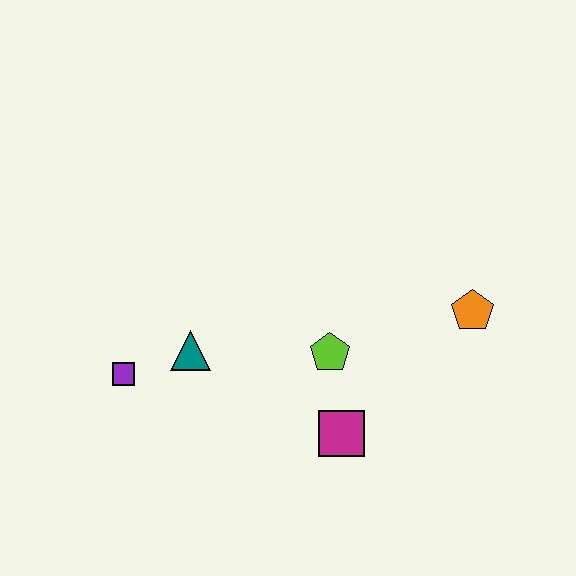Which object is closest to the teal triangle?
The purple square is closest to the teal triangle.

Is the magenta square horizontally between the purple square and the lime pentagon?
No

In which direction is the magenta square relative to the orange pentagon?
The magenta square is to the left of the orange pentagon.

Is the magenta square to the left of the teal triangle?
No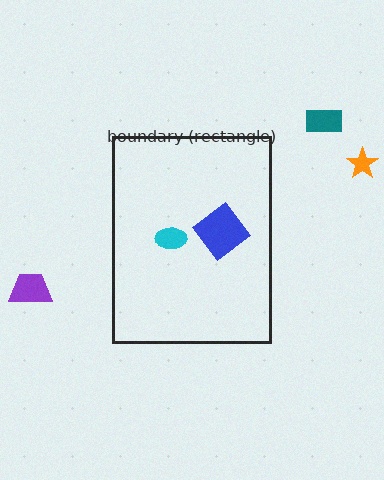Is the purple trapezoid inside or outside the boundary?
Outside.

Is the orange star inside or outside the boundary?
Outside.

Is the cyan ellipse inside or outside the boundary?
Inside.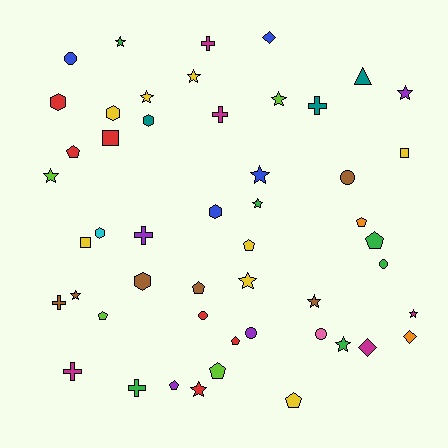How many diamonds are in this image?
There are 3 diamonds.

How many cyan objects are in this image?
There is 1 cyan object.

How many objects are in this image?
There are 50 objects.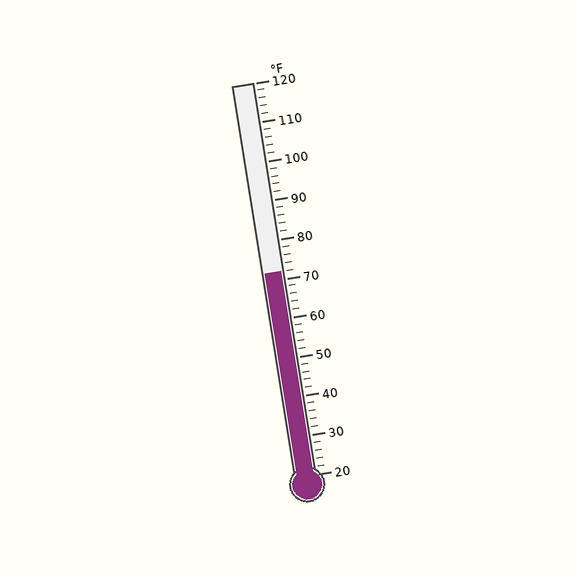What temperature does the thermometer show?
The thermometer shows approximately 72°F.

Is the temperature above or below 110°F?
The temperature is below 110°F.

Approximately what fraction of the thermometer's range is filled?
The thermometer is filled to approximately 50% of its range.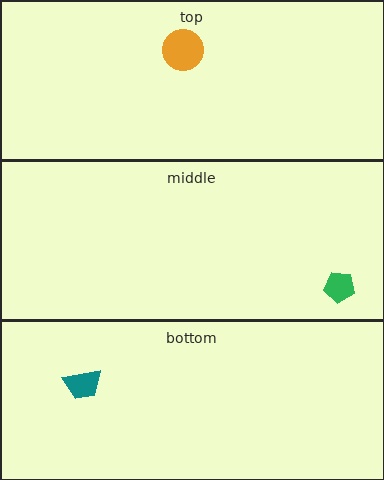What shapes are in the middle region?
The green pentagon.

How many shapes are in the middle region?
1.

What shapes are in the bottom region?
The teal trapezoid.